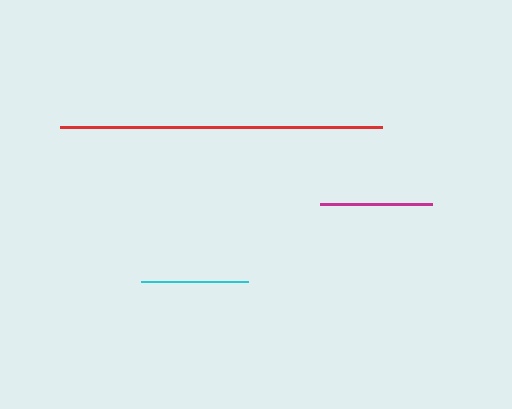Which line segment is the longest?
The red line is the longest at approximately 322 pixels.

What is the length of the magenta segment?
The magenta segment is approximately 112 pixels long.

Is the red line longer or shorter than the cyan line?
The red line is longer than the cyan line.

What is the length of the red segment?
The red segment is approximately 322 pixels long.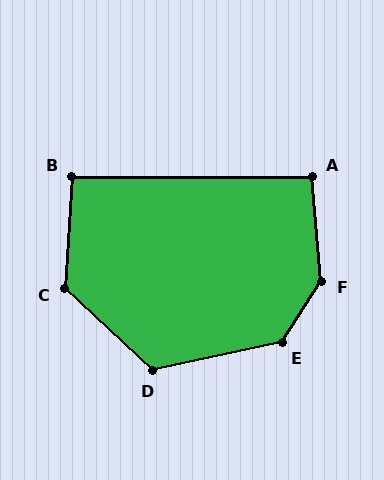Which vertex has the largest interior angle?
F, at approximately 142 degrees.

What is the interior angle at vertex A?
Approximately 95 degrees (approximately right).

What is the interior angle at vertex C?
Approximately 129 degrees (obtuse).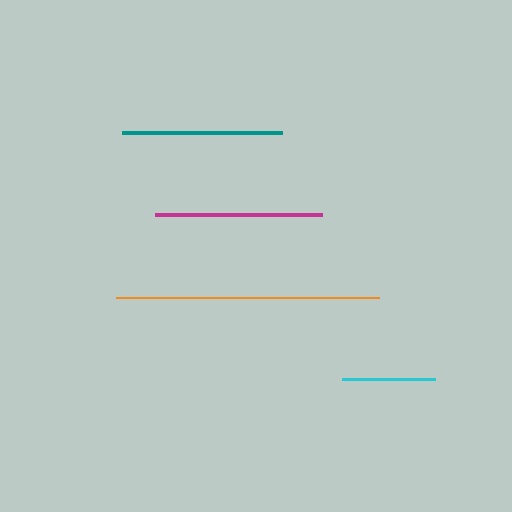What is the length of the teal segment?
The teal segment is approximately 160 pixels long.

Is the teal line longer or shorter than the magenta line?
The magenta line is longer than the teal line.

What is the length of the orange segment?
The orange segment is approximately 263 pixels long.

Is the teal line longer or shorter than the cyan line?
The teal line is longer than the cyan line.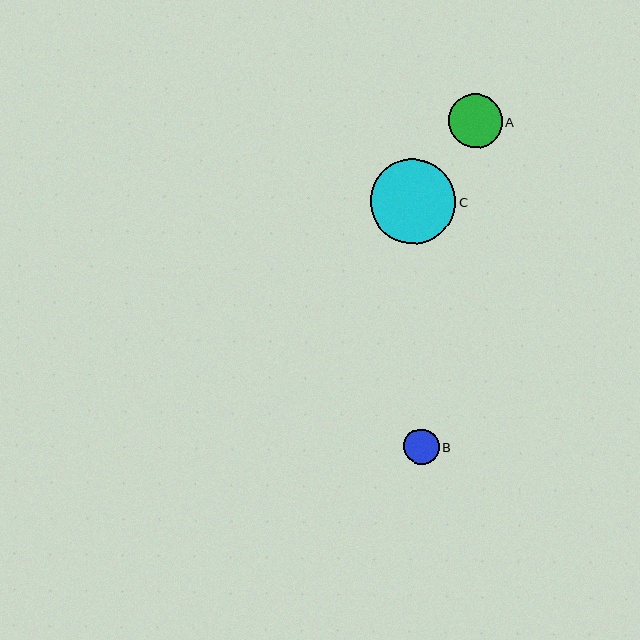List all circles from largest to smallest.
From largest to smallest: C, A, B.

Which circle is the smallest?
Circle B is the smallest with a size of approximately 36 pixels.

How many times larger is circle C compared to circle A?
Circle C is approximately 1.6 times the size of circle A.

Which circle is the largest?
Circle C is the largest with a size of approximately 85 pixels.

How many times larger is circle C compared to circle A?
Circle C is approximately 1.6 times the size of circle A.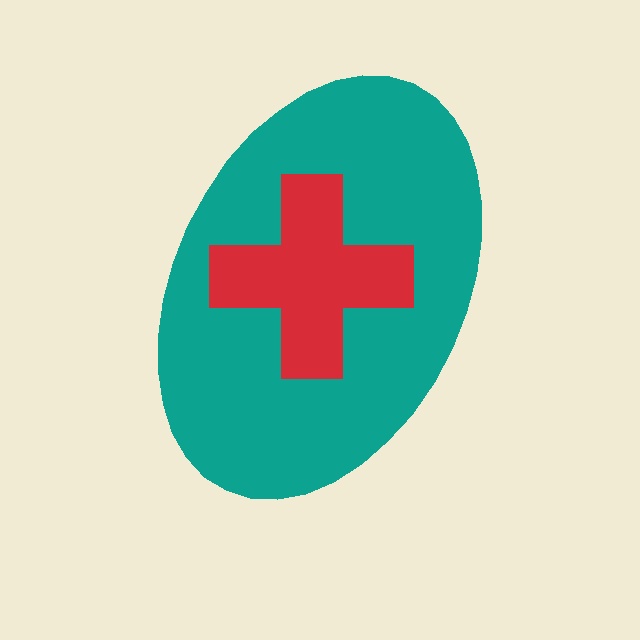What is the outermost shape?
The teal ellipse.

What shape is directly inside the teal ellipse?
The red cross.